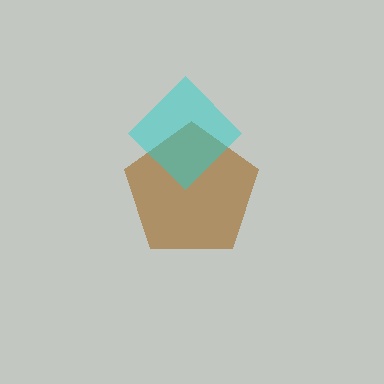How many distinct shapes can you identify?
There are 2 distinct shapes: a brown pentagon, a cyan diamond.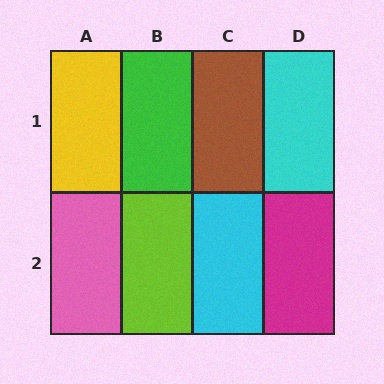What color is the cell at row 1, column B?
Green.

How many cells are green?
1 cell is green.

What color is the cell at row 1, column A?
Yellow.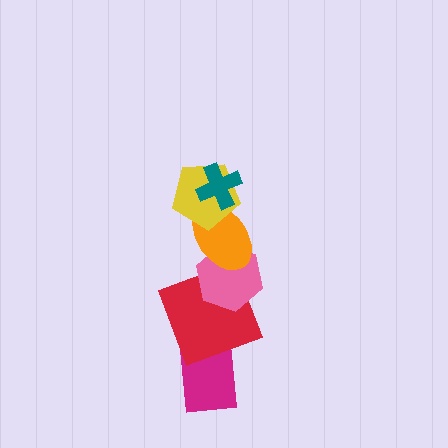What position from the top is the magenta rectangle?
The magenta rectangle is 6th from the top.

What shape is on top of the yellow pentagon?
The teal cross is on top of the yellow pentagon.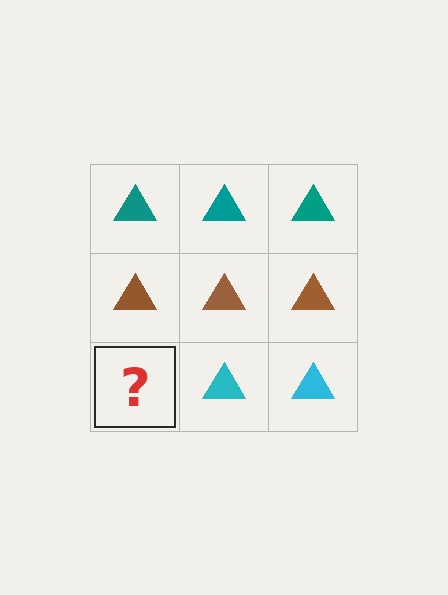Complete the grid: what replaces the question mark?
The question mark should be replaced with a cyan triangle.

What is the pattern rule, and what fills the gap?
The rule is that each row has a consistent color. The gap should be filled with a cyan triangle.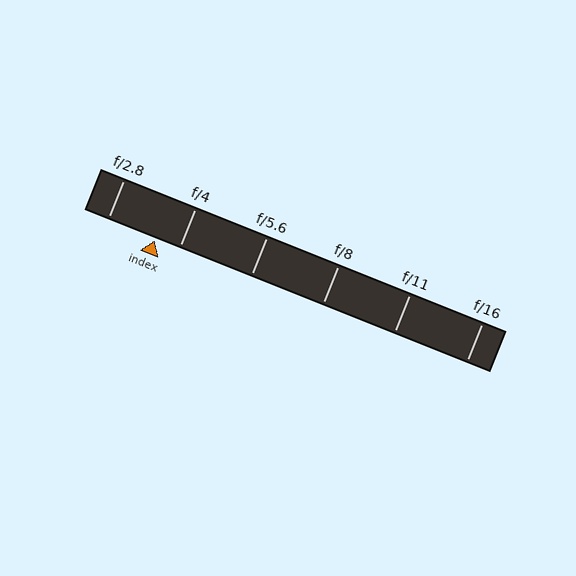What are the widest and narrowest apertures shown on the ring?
The widest aperture shown is f/2.8 and the narrowest is f/16.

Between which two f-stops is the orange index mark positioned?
The index mark is between f/2.8 and f/4.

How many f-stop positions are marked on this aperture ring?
There are 6 f-stop positions marked.